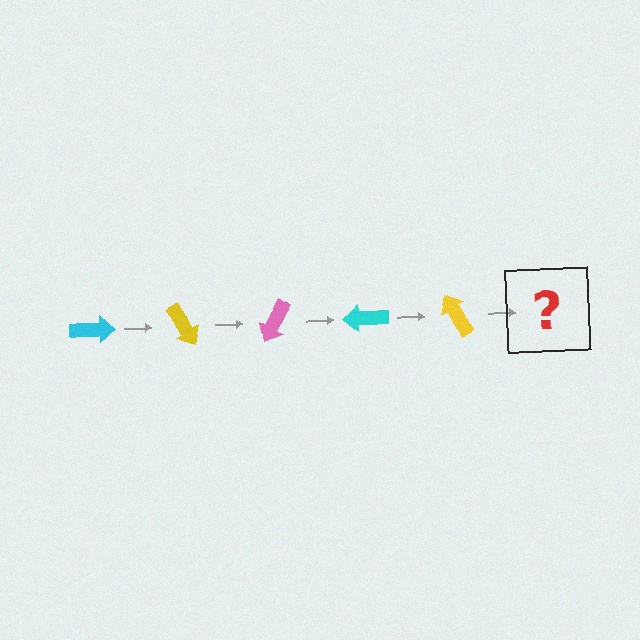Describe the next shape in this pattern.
It should be a pink arrow, rotated 300 degrees from the start.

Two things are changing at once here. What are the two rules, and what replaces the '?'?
The two rules are that it rotates 60 degrees each step and the color cycles through cyan, yellow, and pink. The '?' should be a pink arrow, rotated 300 degrees from the start.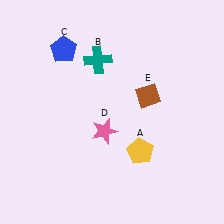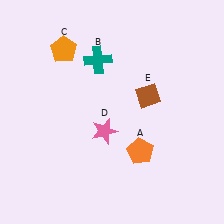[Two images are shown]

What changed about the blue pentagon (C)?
In Image 1, C is blue. In Image 2, it changed to orange.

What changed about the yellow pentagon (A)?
In Image 1, A is yellow. In Image 2, it changed to orange.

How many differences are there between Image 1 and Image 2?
There are 2 differences between the two images.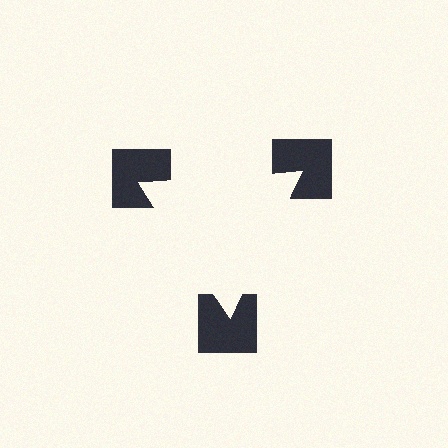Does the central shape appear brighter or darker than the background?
It typically appears slightly brighter than the background, even though no actual brightness change is drawn.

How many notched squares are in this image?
There are 3 — one at each vertex of the illusory triangle.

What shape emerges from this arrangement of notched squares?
An illusory triangle — its edges are inferred from the aligned wedge cuts in the notched squares, not physically drawn.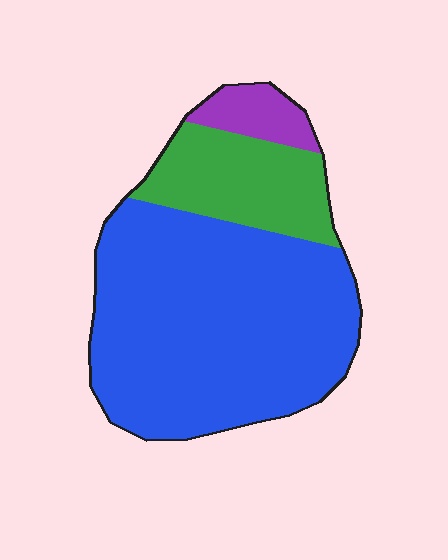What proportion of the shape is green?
Green covers roughly 20% of the shape.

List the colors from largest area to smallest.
From largest to smallest: blue, green, purple.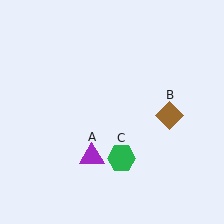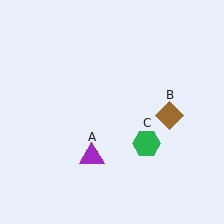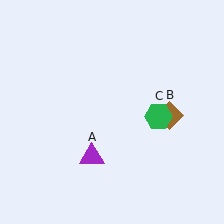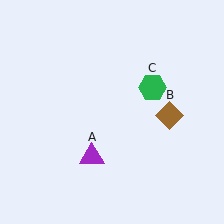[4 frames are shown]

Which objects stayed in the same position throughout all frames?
Purple triangle (object A) and brown diamond (object B) remained stationary.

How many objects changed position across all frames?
1 object changed position: green hexagon (object C).